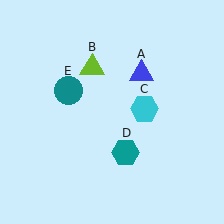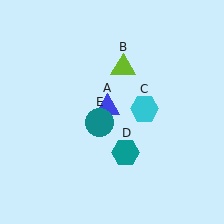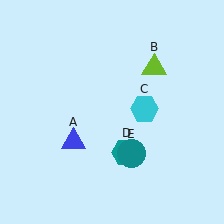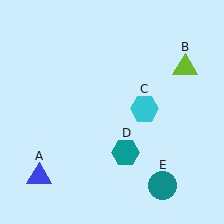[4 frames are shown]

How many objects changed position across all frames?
3 objects changed position: blue triangle (object A), lime triangle (object B), teal circle (object E).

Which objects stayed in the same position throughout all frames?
Cyan hexagon (object C) and teal hexagon (object D) remained stationary.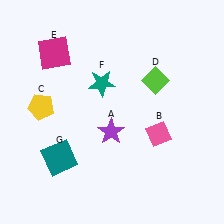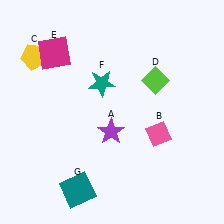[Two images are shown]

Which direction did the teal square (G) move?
The teal square (G) moved down.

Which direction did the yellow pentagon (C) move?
The yellow pentagon (C) moved up.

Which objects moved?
The objects that moved are: the yellow pentagon (C), the teal square (G).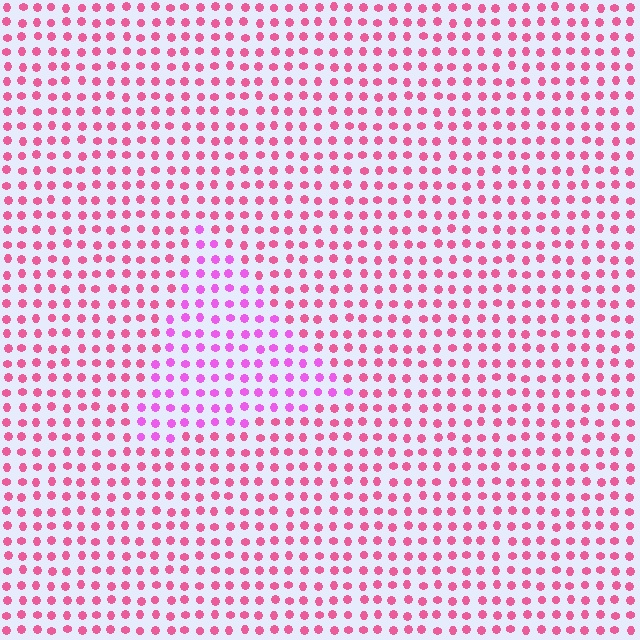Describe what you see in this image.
The image is filled with small pink elements in a uniform arrangement. A triangle-shaped region is visible where the elements are tinted to a slightly different hue, forming a subtle color boundary.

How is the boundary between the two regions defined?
The boundary is defined purely by a slight shift in hue (about 33 degrees). Spacing, size, and orientation are identical on both sides.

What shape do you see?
I see a triangle.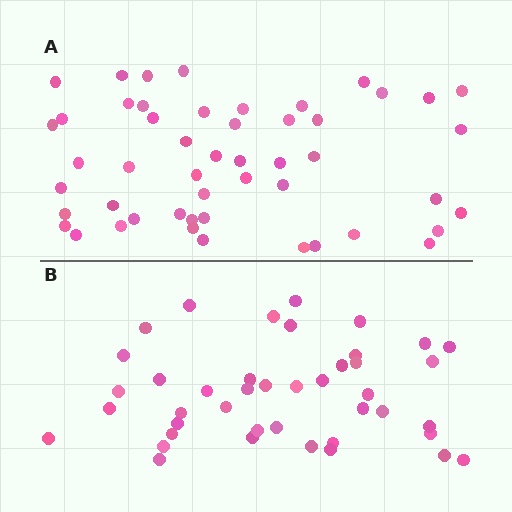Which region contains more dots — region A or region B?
Region A (the top region) has more dots.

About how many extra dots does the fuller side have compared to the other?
Region A has roughly 8 or so more dots than region B.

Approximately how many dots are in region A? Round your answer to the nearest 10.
About 50 dots.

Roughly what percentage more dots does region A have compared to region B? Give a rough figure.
About 20% more.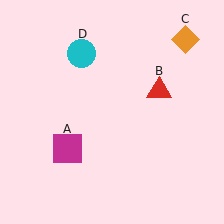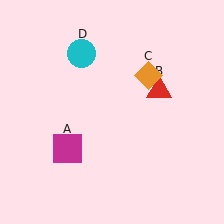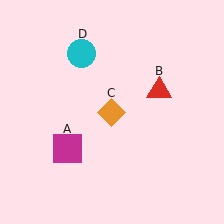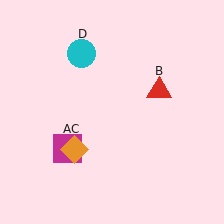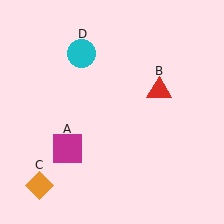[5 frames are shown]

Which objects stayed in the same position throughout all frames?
Magenta square (object A) and red triangle (object B) and cyan circle (object D) remained stationary.